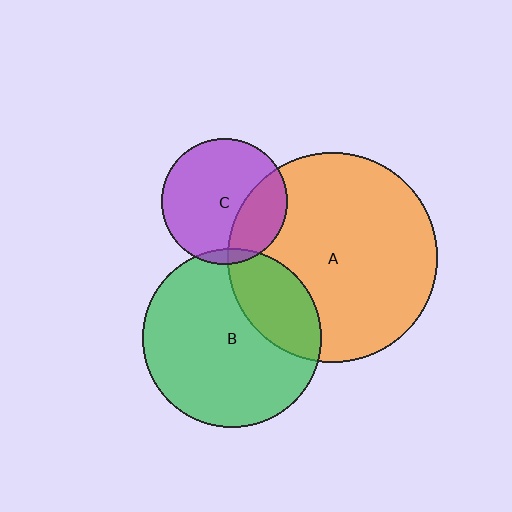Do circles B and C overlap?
Yes.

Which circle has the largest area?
Circle A (orange).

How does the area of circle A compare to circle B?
Approximately 1.4 times.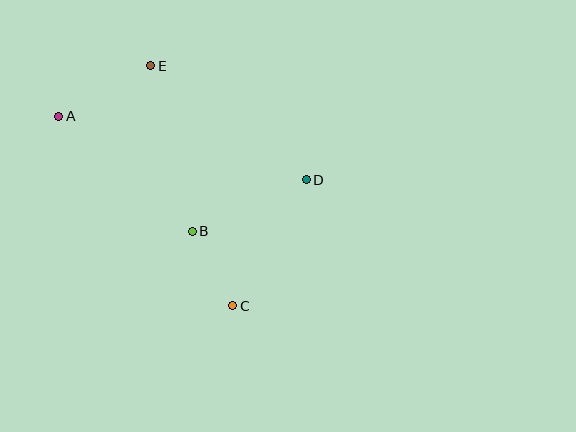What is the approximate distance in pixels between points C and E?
The distance between C and E is approximately 254 pixels.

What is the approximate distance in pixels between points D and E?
The distance between D and E is approximately 193 pixels.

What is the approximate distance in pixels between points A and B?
The distance between A and B is approximately 176 pixels.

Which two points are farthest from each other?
Points A and C are farthest from each other.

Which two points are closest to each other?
Points B and C are closest to each other.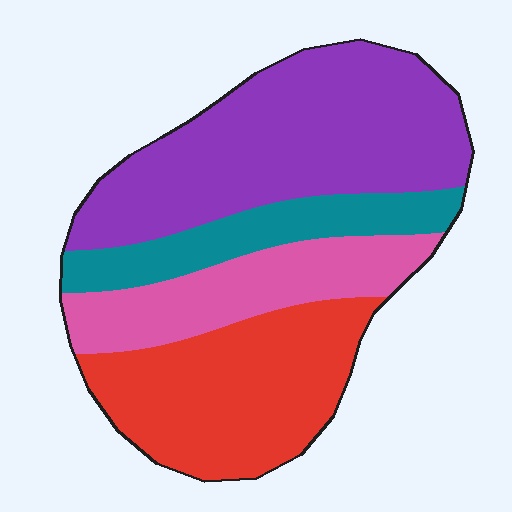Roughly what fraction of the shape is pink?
Pink covers roughly 20% of the shape.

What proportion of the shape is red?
Red covers about 30% of the shape.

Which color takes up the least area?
Teal, at roughly 15%.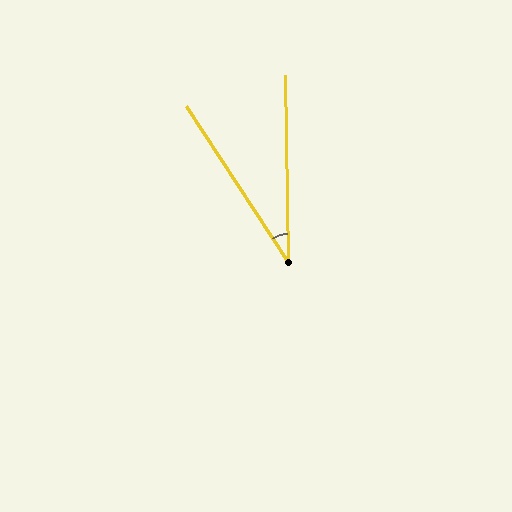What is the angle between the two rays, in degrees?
Approximately 32 degrees.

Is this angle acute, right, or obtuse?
It is acute.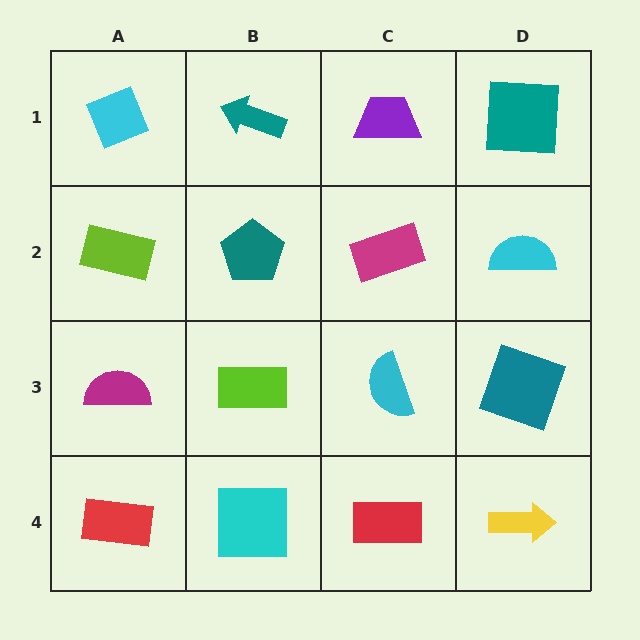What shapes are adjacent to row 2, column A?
A cyan diamond (row 1, column A), a magenta semicircle (row 3, column A), a teal pentagon (row 2, column B).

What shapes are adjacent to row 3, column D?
A cyan semicircle (row 2, column D), a yellow arrow (row 4, column D), a cyan semicircle (row 3, column C).